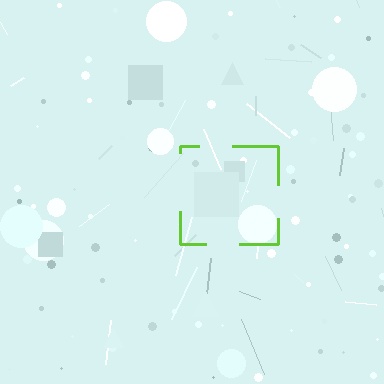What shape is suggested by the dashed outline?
The dashed outline suggests a square.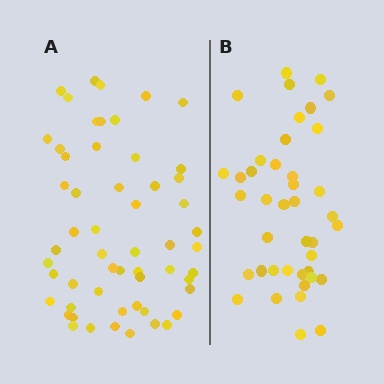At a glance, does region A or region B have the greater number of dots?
Region A (the left region) has more dots.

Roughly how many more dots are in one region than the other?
Region A has approximately 15 more dots than region B.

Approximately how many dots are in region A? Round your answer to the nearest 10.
About 60 dots. (The exact count is 56, which rounds to 60.)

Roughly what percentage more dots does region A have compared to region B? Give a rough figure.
About 35% more.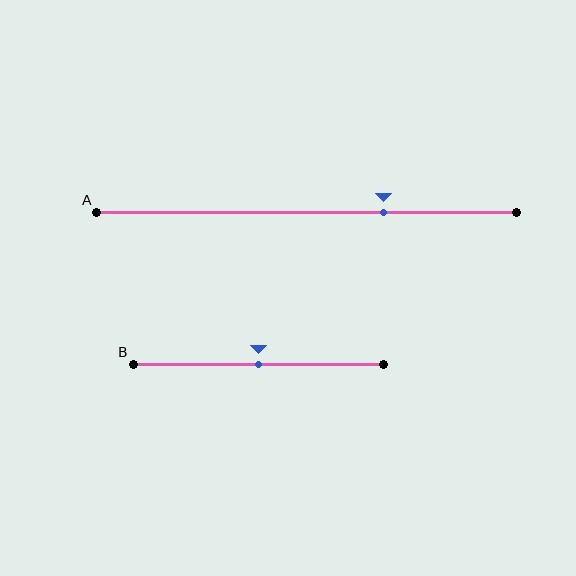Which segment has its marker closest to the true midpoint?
Segment B has its marker closest to the true midpoint.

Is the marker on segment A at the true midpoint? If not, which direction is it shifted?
No, the marker on segment A is shifted to the right by about 18% of the segment length.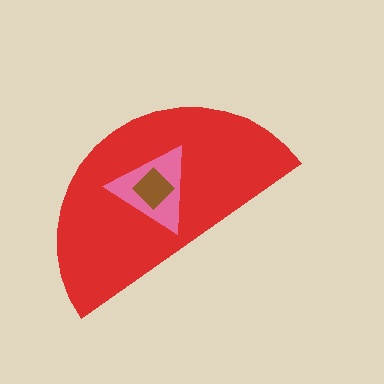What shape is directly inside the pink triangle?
The brown diamond.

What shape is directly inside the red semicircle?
The pink triangle.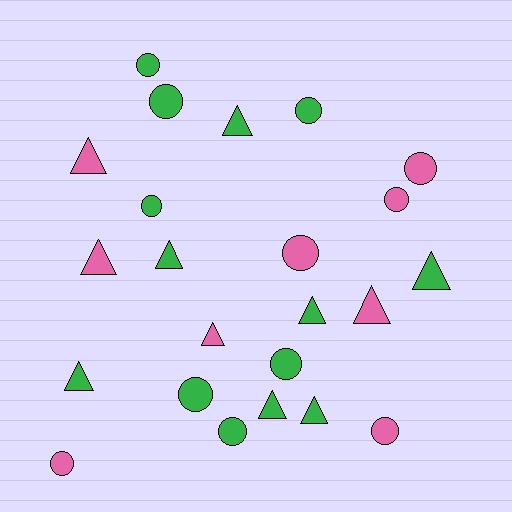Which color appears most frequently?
Green, with 14 objects.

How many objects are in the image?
There are 23 objects.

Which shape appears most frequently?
Circle, with 12 objects.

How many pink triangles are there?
There are 4 pink triangles.